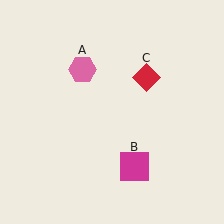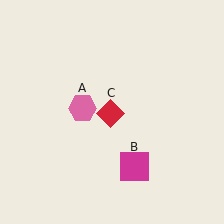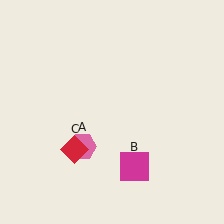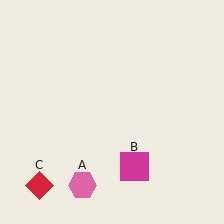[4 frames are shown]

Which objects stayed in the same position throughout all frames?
Magenta square (object B) remained stationary.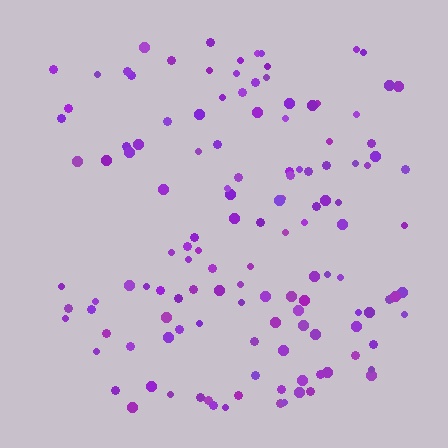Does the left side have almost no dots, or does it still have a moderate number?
Still a moderate number, just noticeably fewer than the right.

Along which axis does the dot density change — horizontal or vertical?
Horizontal.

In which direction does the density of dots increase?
From left to right, with the right side densest.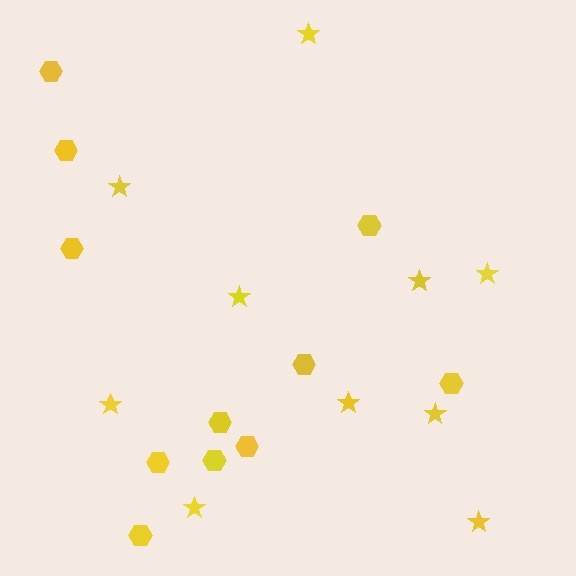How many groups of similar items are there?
There are 2 groups: one group of stars (10) and one group of hexagons (11).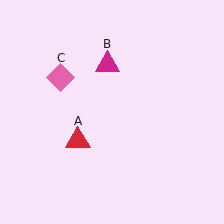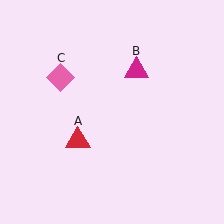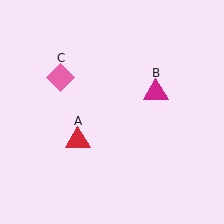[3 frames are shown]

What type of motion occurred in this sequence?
The magenta triangle (object B) rotated clockwise around the center of the scene.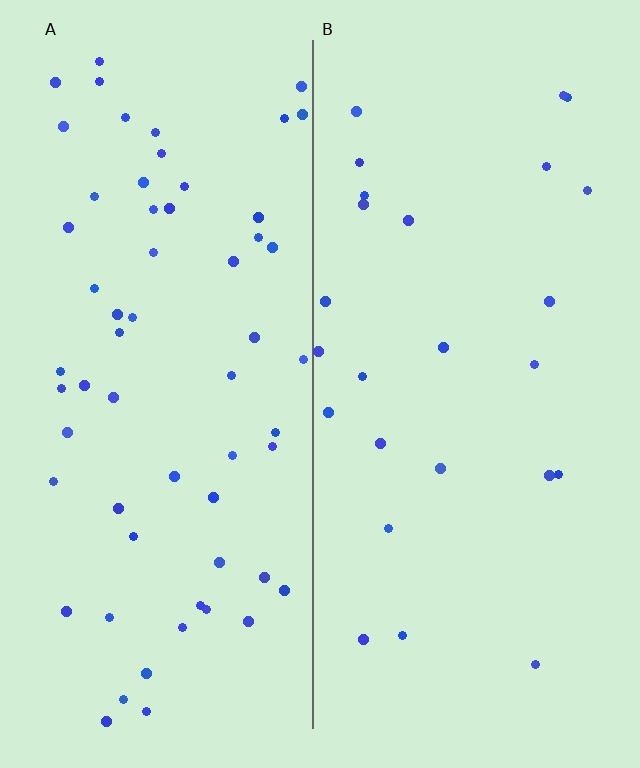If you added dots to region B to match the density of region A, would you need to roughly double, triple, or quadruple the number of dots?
Approximately double.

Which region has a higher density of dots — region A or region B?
A (the left).